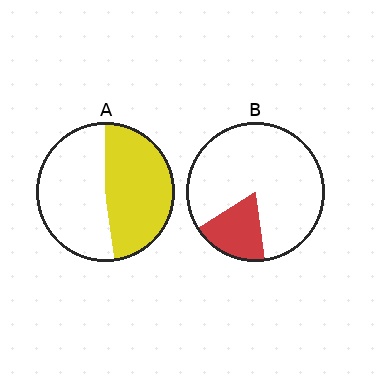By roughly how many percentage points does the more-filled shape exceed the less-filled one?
By roughly 30 percentage points (A over B).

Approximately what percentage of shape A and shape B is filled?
A is approximately 50% and B is approximately 20%.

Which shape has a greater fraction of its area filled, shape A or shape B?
Shape A.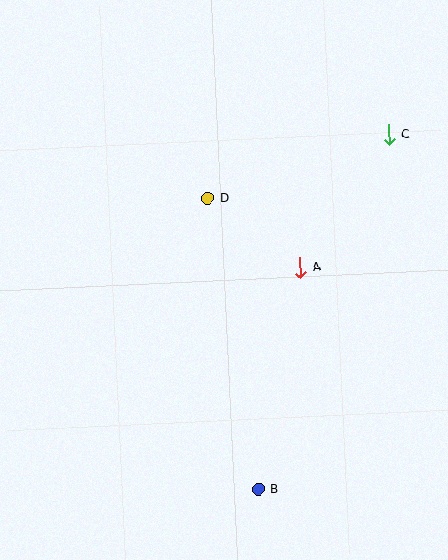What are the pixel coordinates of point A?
Point A is at (300, 268).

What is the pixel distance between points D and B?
The distance between D and B is 295 pixels.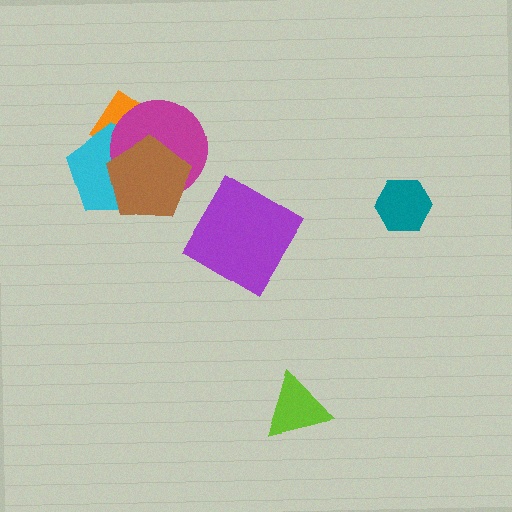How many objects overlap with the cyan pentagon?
3 objects overlap with the cyan pentagon.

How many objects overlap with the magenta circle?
3 objects overlap with the magenta circle.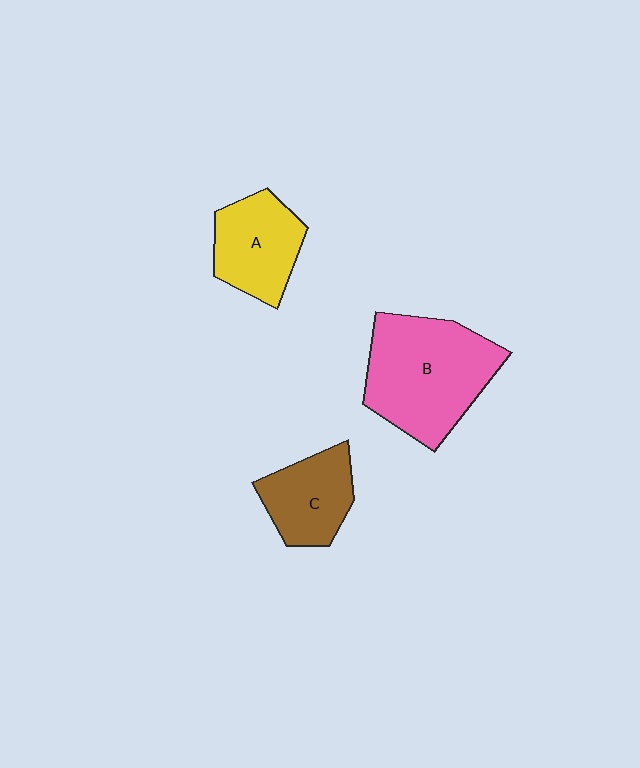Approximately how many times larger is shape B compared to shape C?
Approximately 1.9 times.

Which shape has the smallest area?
Shape C (brown).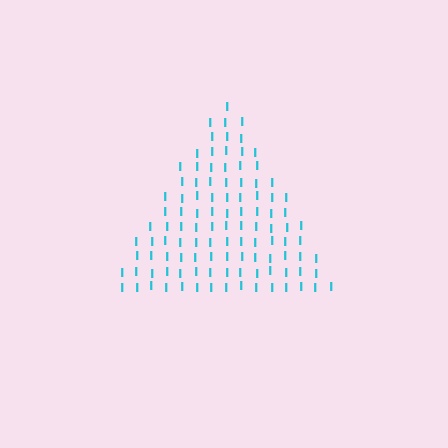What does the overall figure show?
The overall figure shows a triangle.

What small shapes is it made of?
It is made of small letter I's.